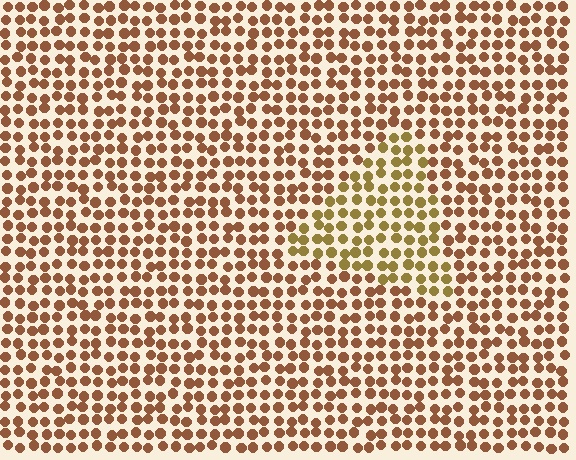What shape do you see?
I see a triangle.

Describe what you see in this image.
The image is filled with small brown elements in a uniform arrangement. A triangle-shaped region is visible where the elements are tinted to a slightly different hue, forming a subtle color boundary.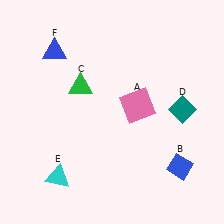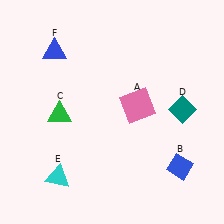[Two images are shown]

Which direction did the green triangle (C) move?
The green triangle (C) moved down.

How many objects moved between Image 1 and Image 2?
1 object moved between the two images.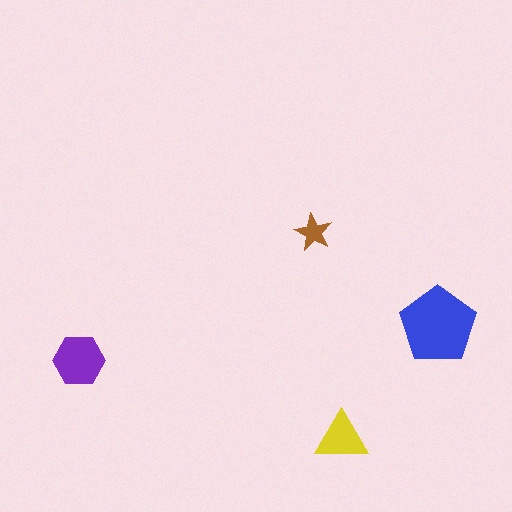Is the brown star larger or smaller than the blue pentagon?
Smaller.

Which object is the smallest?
The brown star.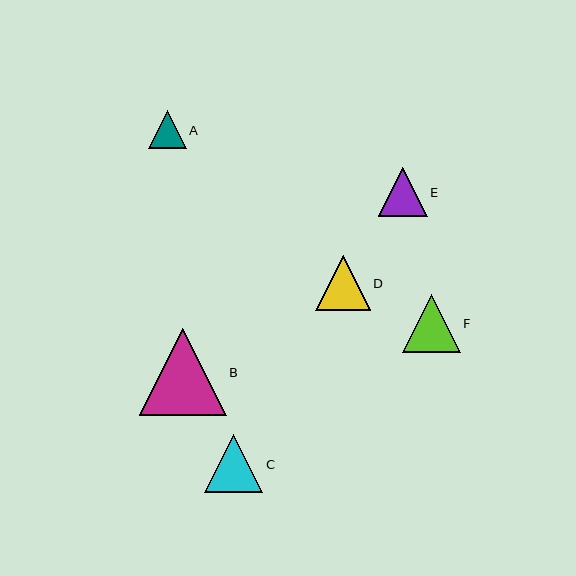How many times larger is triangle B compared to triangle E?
Triangle B is approximately 1.8 times the size of triangle E.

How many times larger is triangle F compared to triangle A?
Triangle F is approximately 1.5 times the size of triangle A.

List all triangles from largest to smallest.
From largest to smallest: B, C, F, D, E, A.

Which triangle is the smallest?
Triangle A is the smallest with a size of approximately 37 pixels.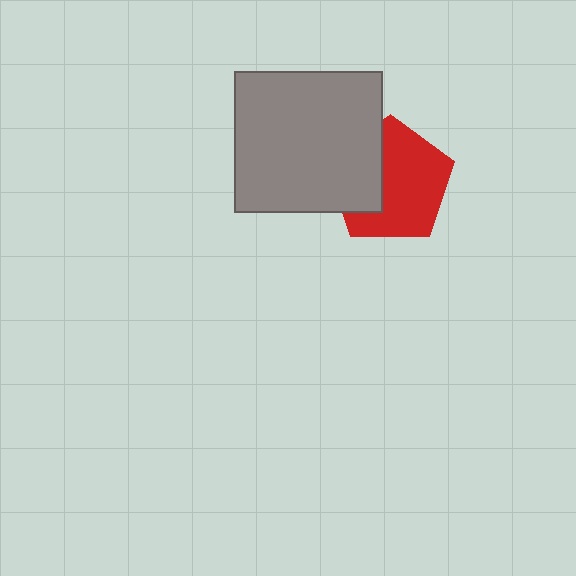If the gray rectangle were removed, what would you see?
You would see the complete red pentagon.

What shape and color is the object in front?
The object in front is a gray rectangle.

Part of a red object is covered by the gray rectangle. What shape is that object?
It is a pentagon.